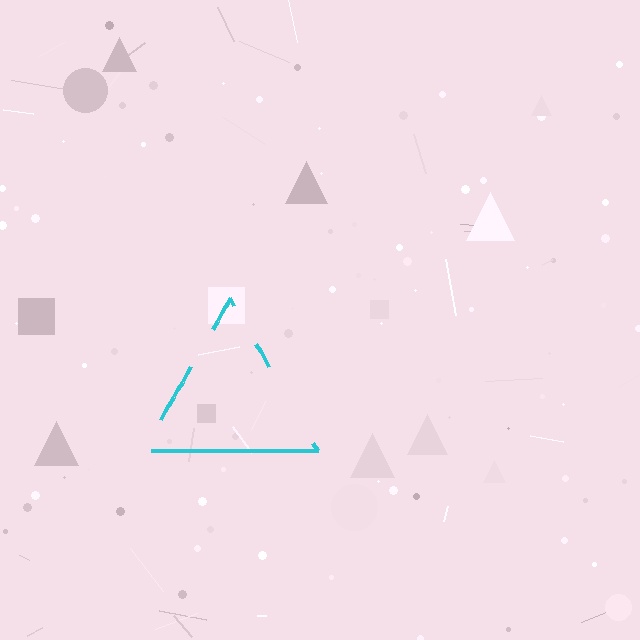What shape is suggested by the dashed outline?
The dashed outline suggests a triangle.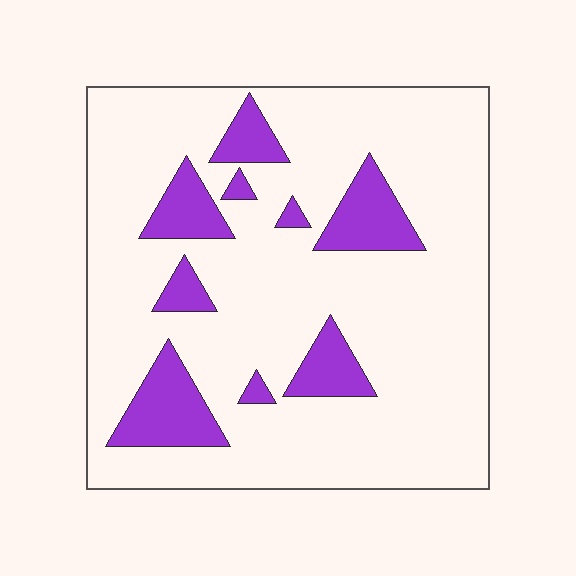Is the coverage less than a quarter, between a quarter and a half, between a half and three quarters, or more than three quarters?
Less than a quarter.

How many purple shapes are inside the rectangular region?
9.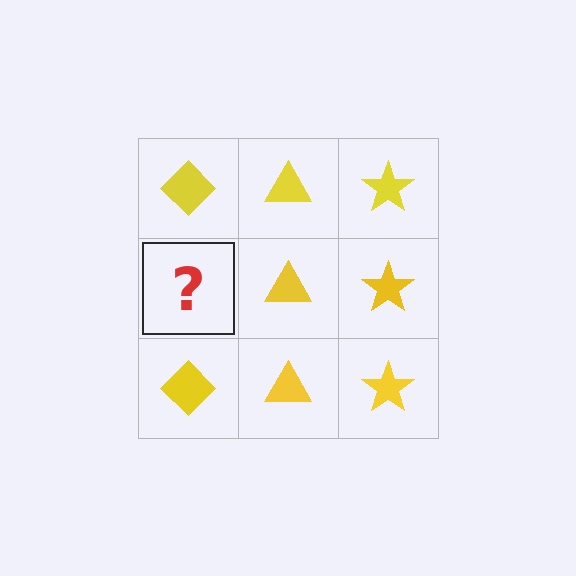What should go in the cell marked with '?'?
The missing cell should contain a yellow diamond.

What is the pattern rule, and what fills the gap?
The rule is that each column has a consistent shape. The gap should be filled with a yellow diamond.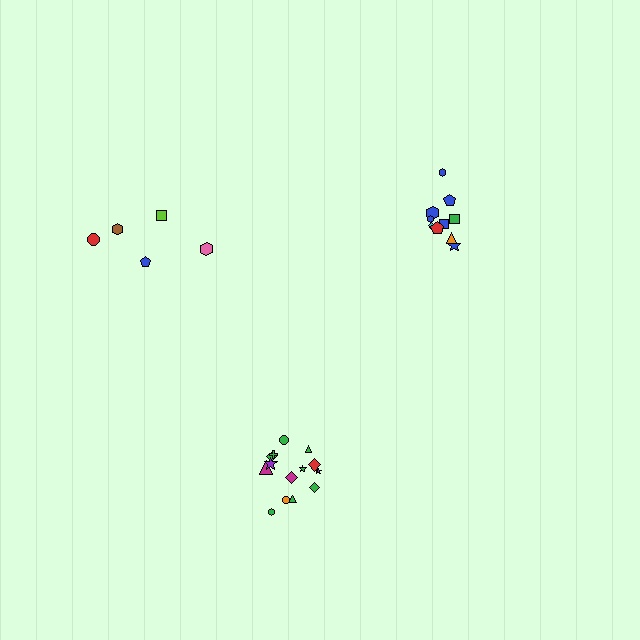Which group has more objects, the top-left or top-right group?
The top-right group.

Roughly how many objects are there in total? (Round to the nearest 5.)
Roughly 30 objects in total.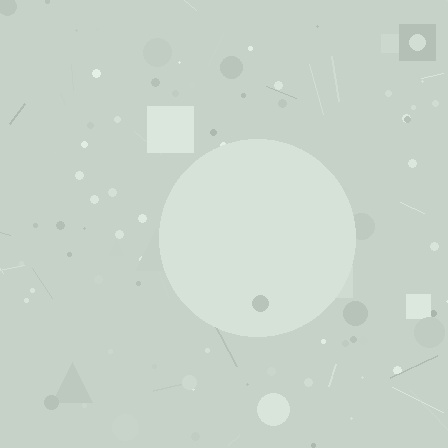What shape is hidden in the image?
A circle is hidden in the image.